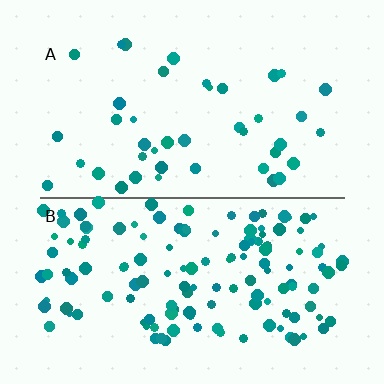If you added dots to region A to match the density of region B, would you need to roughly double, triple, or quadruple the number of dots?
Approximately triple.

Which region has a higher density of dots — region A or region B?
B (the bottom).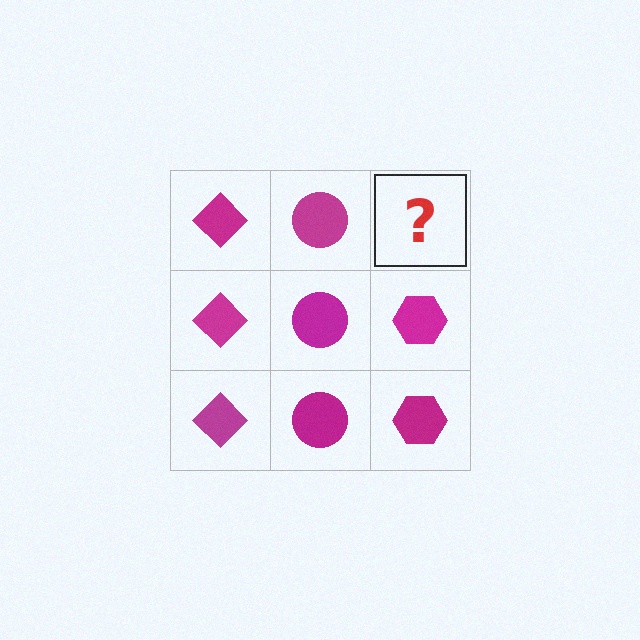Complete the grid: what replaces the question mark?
The question mark should be replaced with a magenta hexagon.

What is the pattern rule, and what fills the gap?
The rule is that each column has a consistent shape. The gap should be filled with a magenta hexagon.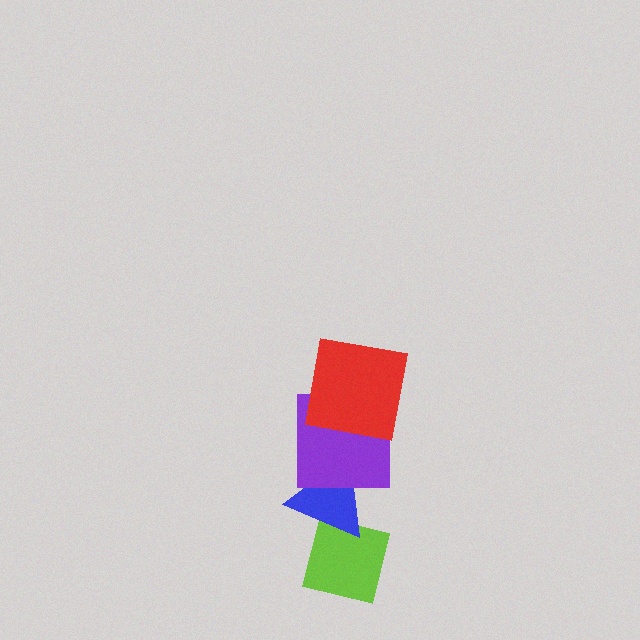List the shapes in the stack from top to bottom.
From top to bottom: the red square, the purple square, the blue triangle, the lime square.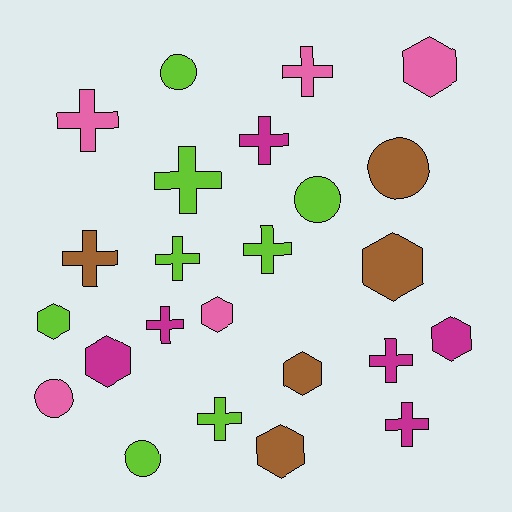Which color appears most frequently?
Lime, with 8 objects.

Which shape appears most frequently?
Cross, with 11 objects.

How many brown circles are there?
There is 1 brown circle.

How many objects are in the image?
There are 24 objects.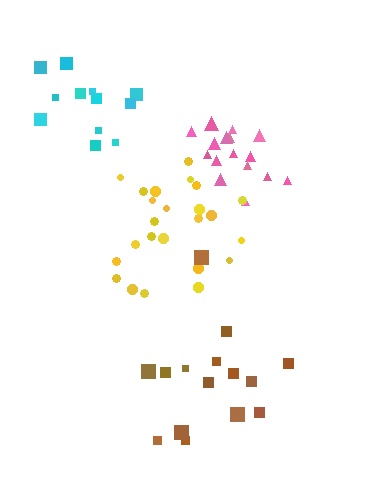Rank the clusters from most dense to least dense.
pink, yellow, brown, cyan.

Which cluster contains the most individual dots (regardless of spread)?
Yellow (24).